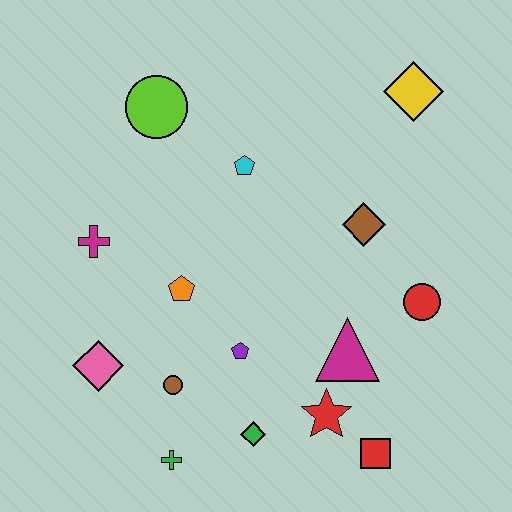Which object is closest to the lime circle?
The cyan pentagon is closest to the lime circle.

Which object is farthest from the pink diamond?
The yellow diamond is farthest from the pink diamond.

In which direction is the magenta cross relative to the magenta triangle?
The magenta cross is to the left of the magenta triangle.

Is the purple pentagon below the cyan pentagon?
Yes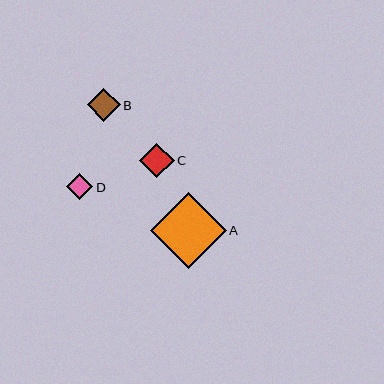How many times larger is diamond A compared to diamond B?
Diamond A is approximately 2.3 times the size of diamond B.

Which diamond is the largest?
Diamond A is the largest with a size of approximately 76 pixels.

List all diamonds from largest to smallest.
From largest to smallest: A, C, B, D.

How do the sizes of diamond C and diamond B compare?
Diamond C and diamond B are approximately the same size.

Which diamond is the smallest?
Diamond D is the smallest with a size of approximately 26 pixels.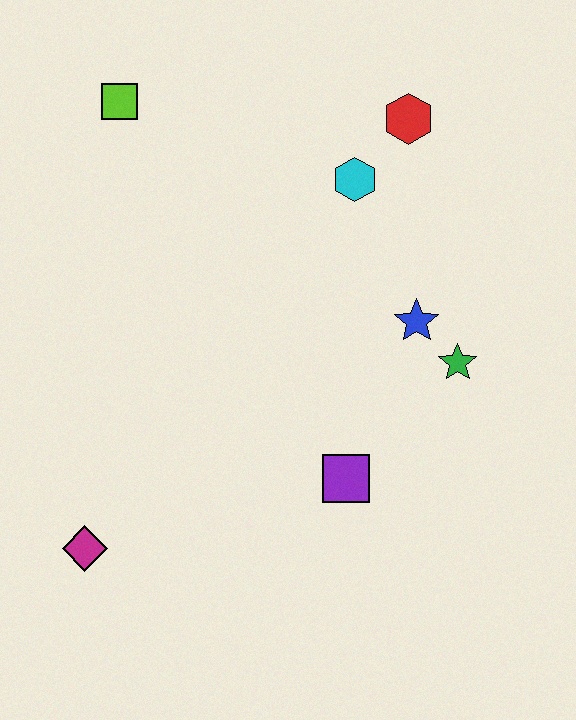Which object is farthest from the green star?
The lime square is farthest from the green star.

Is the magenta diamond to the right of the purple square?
No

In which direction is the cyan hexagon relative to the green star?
The cyan hexagon is above the green star.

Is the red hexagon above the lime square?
No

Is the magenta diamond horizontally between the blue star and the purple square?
No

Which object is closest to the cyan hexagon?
The red hexagon is closest to the cyan hexagon.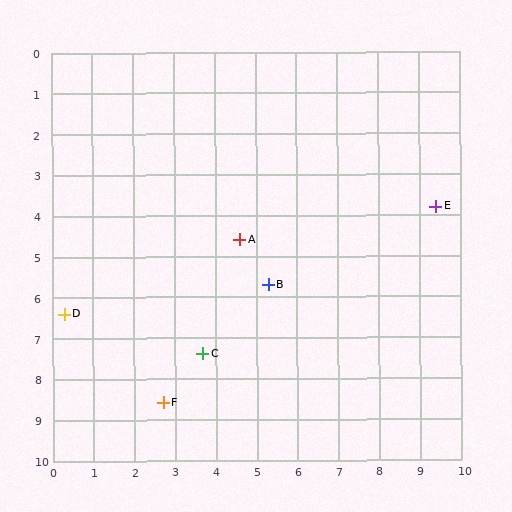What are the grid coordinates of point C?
Point C is at approximately (3.7, 7.4).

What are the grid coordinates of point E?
Point E is at approximately (9.4, 3.8).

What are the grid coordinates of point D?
Point D is at approximately (0.3, 6.4).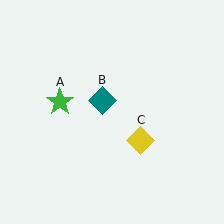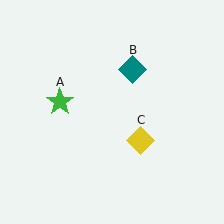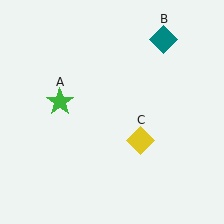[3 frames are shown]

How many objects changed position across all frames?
1 object changed position: teal diamond (object B).